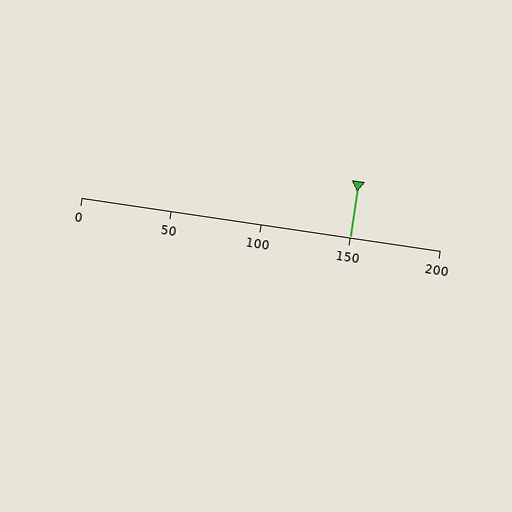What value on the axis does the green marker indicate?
The marker indicates approximately 150.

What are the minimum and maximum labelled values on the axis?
The axis runs from 0 to 200.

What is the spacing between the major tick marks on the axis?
The major ticks are spaced 50 apart.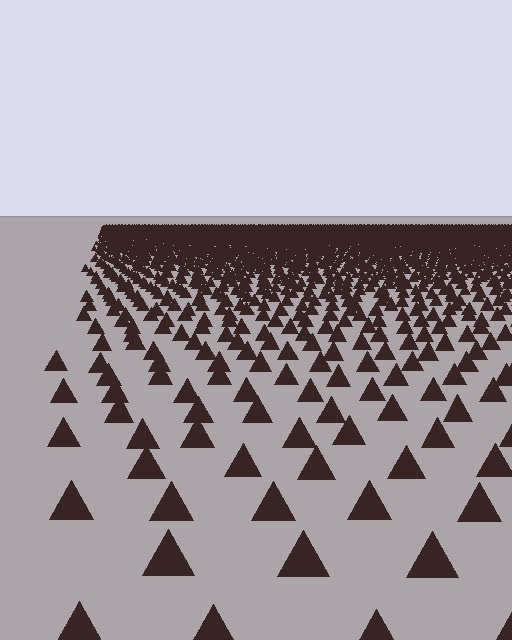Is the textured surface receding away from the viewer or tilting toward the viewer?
The surface is receding away from the viewer. Texture elements get smaller and denser toward the top.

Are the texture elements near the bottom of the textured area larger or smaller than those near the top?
Larger. Near the bottom, elements are closer to the viewer and appear at a bigger on-screen size.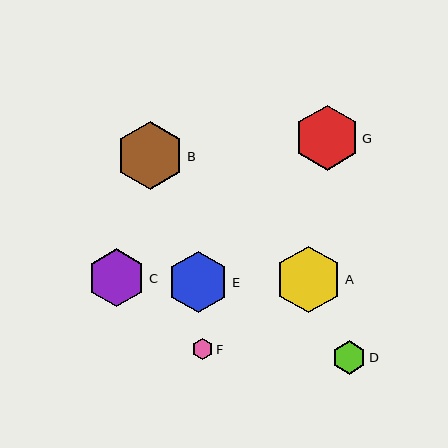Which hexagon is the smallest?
Hexagon F is the smallest with a size of approximately 20 pixels.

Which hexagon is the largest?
Hexagon B is the largest with a size of approximately 68 pixels.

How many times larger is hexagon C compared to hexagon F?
Hexagon C is approximately 2.9 times the size of hexagon F.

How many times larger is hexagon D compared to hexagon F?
Hexagon D is approximately 1.6 times the size of hexagon F.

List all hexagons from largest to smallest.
From largest to smallest: B, A, G, E, C, D, F.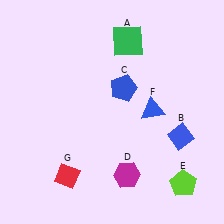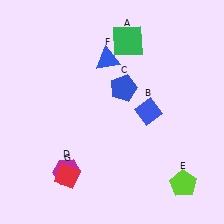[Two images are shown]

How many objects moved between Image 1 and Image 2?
3 objects moved between the two images.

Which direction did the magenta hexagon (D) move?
The magenta hexagon (D) moved left.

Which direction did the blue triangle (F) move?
The blue triangle (F) moved up.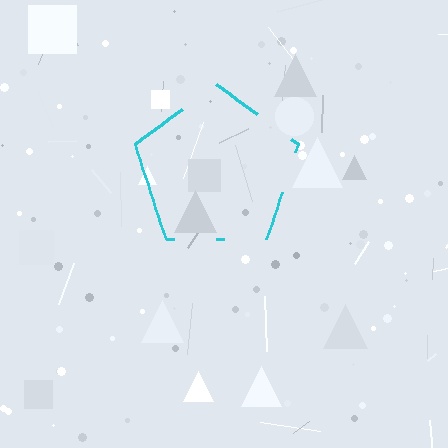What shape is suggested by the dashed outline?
The dashed outline suggests a pentagon.